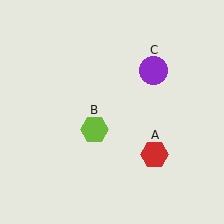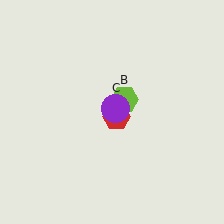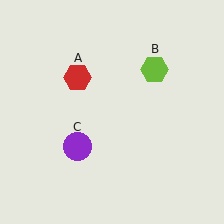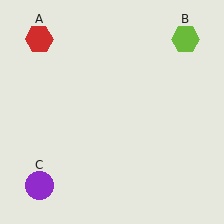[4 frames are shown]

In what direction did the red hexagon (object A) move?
The red hexagon (object A) moved up and to the left.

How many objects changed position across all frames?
3 objects changed position: red hexagon (object A), lime hexagon (object B), purple circle (object C).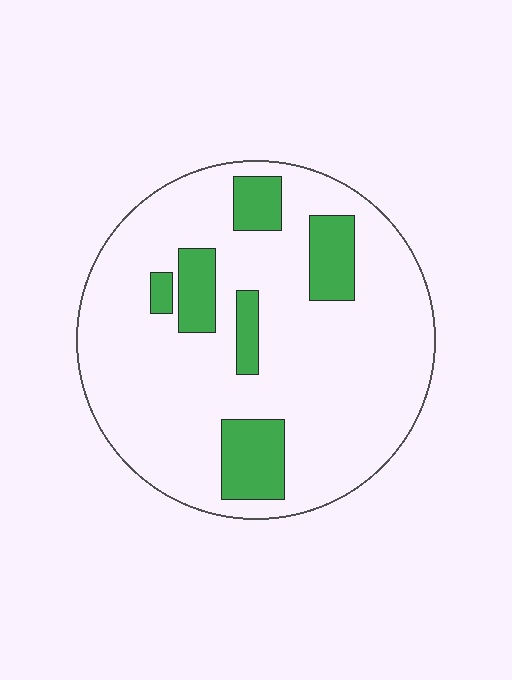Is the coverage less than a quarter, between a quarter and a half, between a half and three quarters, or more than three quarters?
Less than a quarter.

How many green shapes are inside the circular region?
6.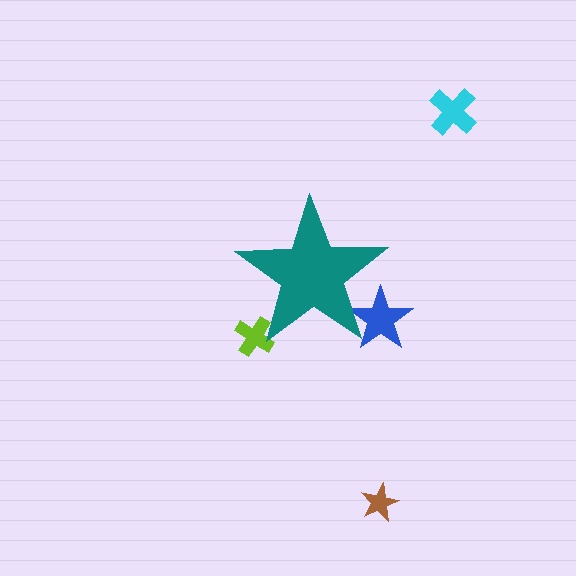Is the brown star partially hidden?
No, the brown star is fully visible.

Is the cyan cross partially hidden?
No, the cyan cross is fully visible.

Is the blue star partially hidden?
Yes, the blue star is partially hidden behind the teal star.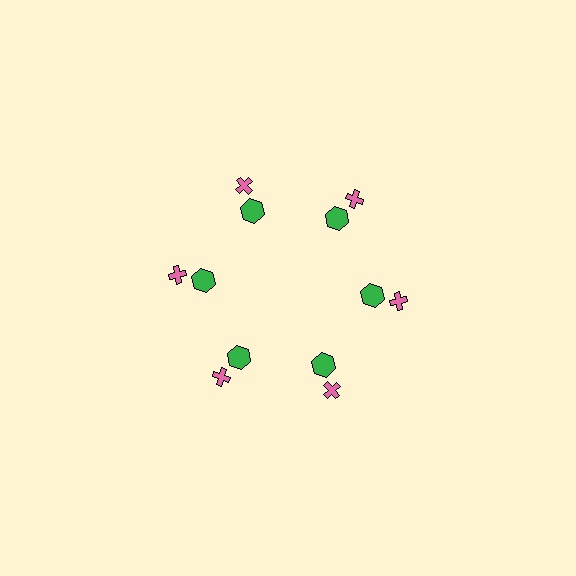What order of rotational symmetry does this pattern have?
This pattern has 6-fold rotational symmetry.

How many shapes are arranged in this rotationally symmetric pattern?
There are 12 shapes, arranged in 6 groups of 2.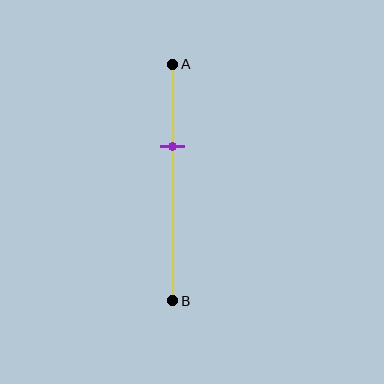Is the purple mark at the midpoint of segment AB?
No, the mark is at about 35% from A, not at the 50% midpoint.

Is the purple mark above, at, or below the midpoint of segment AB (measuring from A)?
The purple mark is above the midpoint of segment AB.